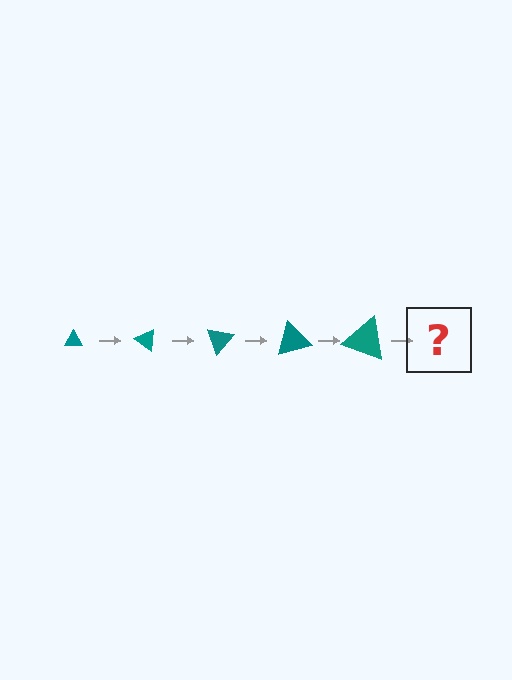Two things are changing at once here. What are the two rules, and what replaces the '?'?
The two rules are that the triangle grows larger each step and it rotates 35 degrees each step. The '?' should be a triangle, larger than the previous one and rotated 175 degrees from the start.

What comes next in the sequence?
The next element should be a triangle, larger than the previous one and rotated 175 degrees from the start.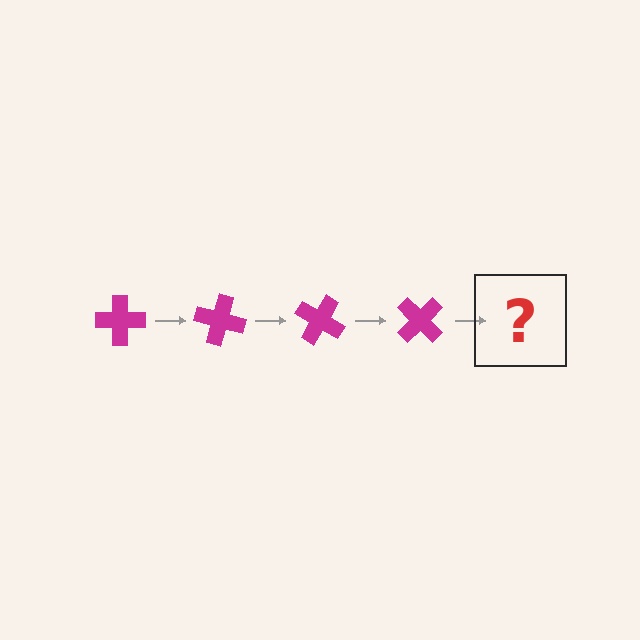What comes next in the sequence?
The next element should be a magenta cross rotated 60 degrees.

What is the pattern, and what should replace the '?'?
The pattern is that the cross rotates 15 degrees each step. The '?' should be a magenta cross rotated 60 degrees.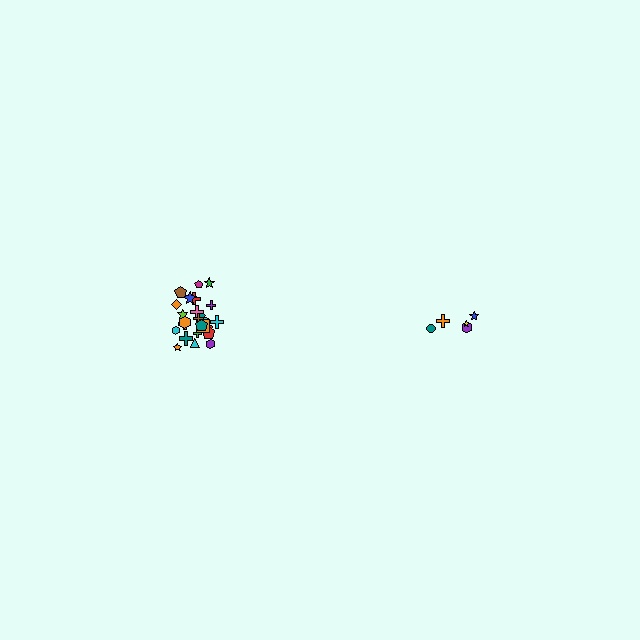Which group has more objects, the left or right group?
The left group.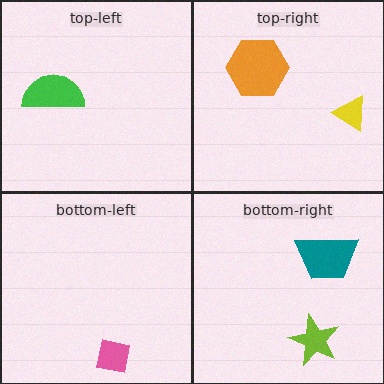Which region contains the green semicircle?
The top-left region.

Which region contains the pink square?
The bottom-left region.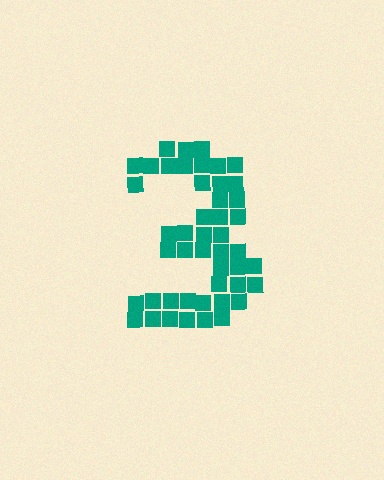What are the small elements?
The small elements are squares.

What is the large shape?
The large shape is the digit 3.